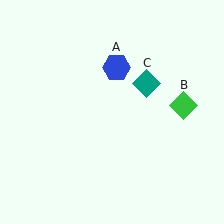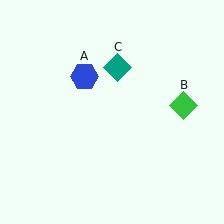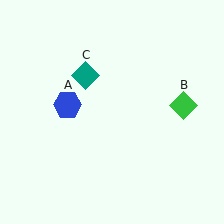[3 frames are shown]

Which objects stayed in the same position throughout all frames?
Green diamond (object B) remained stationary.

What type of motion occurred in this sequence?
The blue hexagon (object A), teal diamond (object C) rotated counterclockwise around the center of the scene.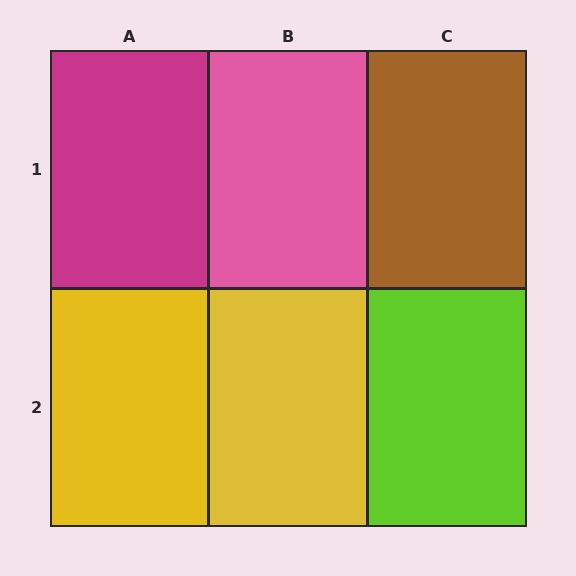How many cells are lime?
1 cell is lime.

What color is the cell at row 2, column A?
Yellow.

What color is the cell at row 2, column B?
Yellow.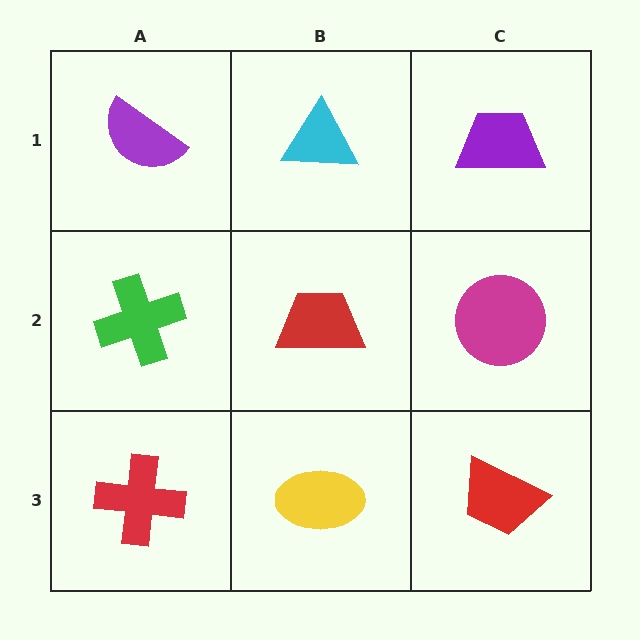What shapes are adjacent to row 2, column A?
A purple semicircle (row 1, column A), a red cross (row 3, column A), a red trapezoid (row 2, column B).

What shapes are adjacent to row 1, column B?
A red trapezoid (row 2, column B), a purple semicircle (row 1, column A), a purple trapezoid (row 1, column C).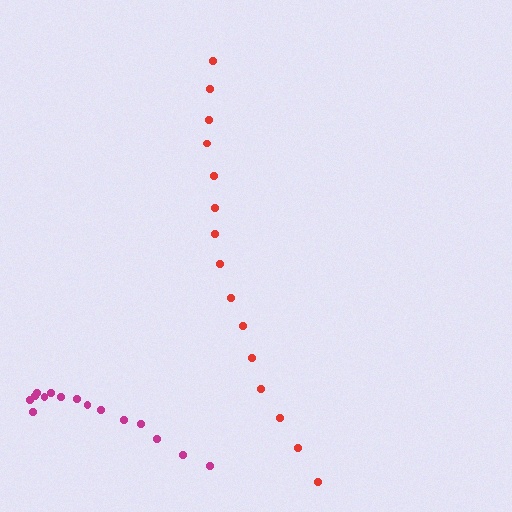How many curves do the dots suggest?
There are 2 distinct paths.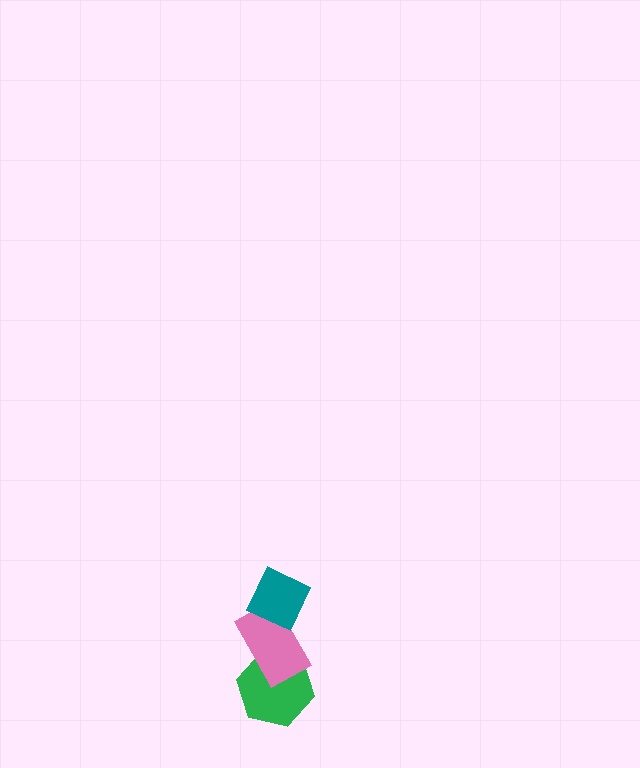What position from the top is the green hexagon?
The green hexagon is 3rd from the top.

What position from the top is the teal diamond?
The teal diamond is 1st from the top.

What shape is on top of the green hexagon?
The pink rectangle is on top of the green hexagon.